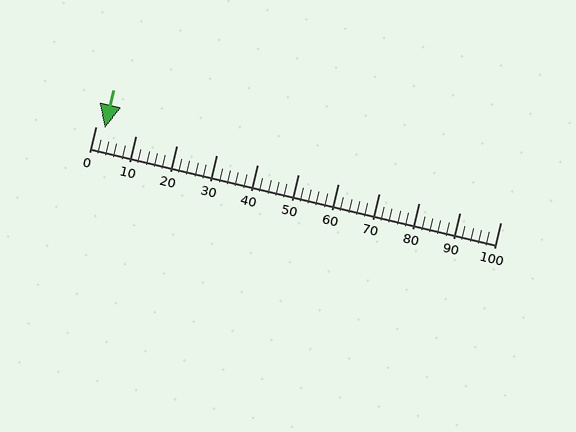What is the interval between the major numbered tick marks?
The major tick marks are spaced 10 units apart.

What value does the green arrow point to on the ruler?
The green arrow points to approximately 2.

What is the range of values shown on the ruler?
The ruler shows values from 0 to 100.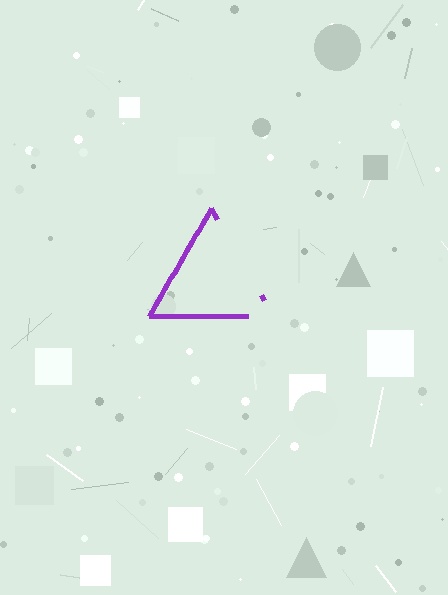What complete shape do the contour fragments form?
The contour fragments form a triangle.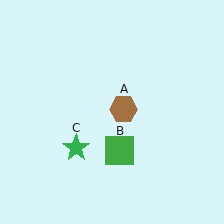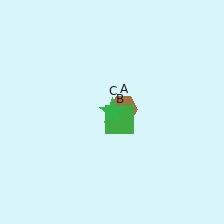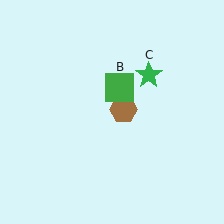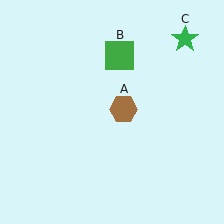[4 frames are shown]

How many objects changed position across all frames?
2 objects changed position: green square (object B), green star (object C).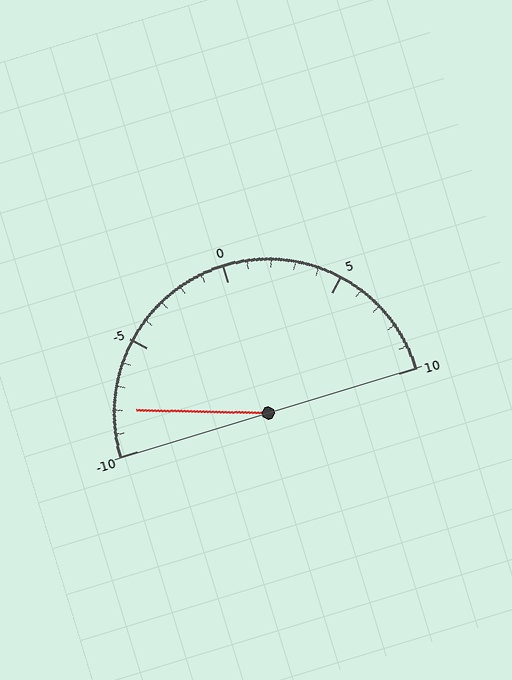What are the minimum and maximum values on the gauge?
The gauge ranges from -10 to 10.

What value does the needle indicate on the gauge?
The needle indicates approximately -8.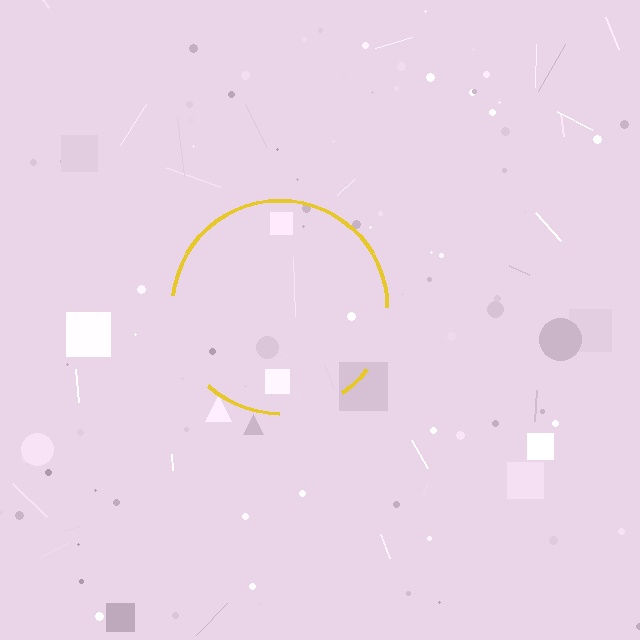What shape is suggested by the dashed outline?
The dashed outline suggests a circle.